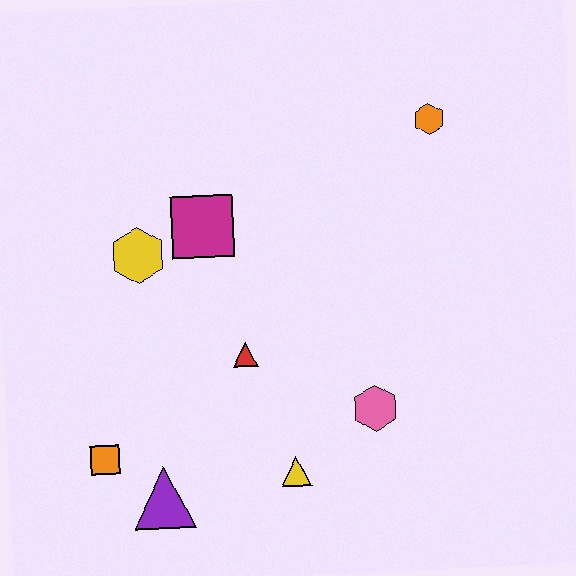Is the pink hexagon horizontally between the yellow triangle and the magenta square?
No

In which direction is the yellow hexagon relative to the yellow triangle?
The yellow hexagon is above the yellow triangle.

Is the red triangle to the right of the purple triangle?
Yes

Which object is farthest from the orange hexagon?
The orange square is farthest from the orange hexagon.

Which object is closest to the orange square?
The purple triangle is closest to the orange square.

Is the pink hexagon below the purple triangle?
No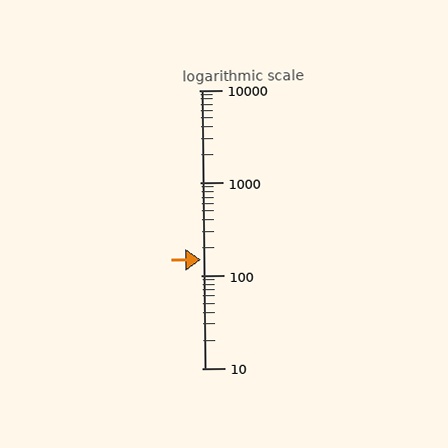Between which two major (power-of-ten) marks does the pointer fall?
The pointer is between 100 and 1000.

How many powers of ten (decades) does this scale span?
The scale spans 3 decades, from 10 to 10000.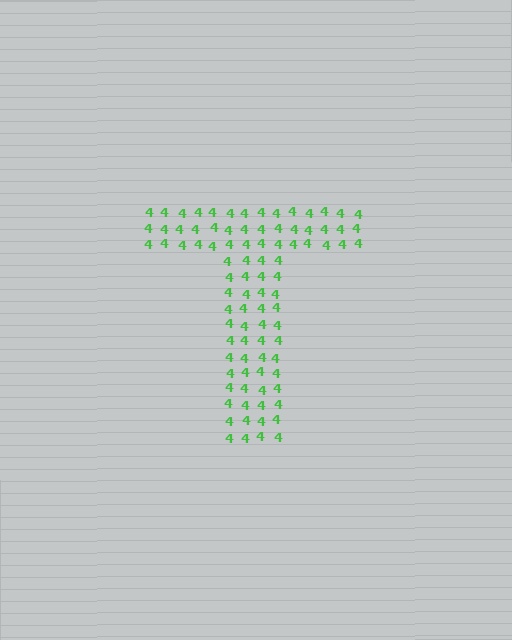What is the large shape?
The large shape is the letter T.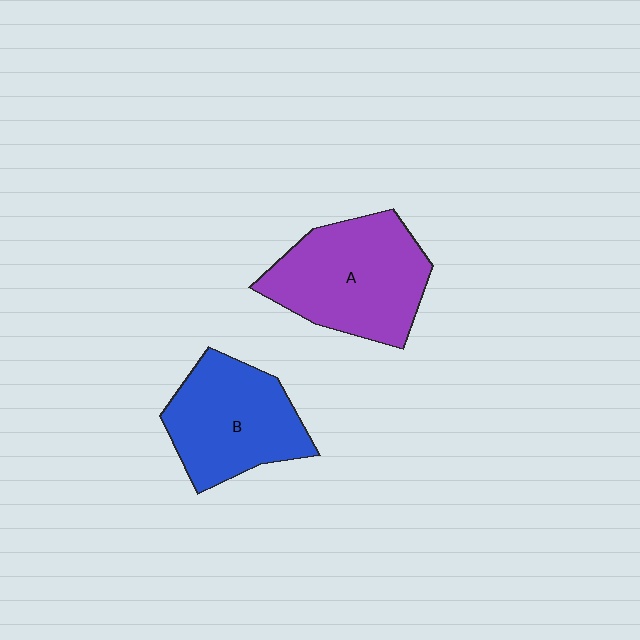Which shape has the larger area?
Shape A (purple).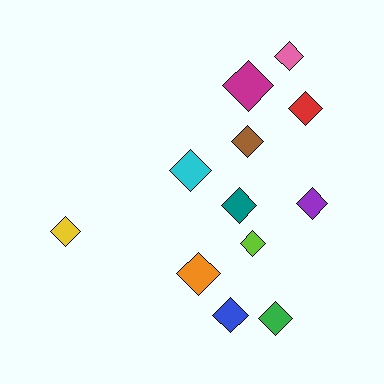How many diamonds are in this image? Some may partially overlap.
There are 12 diamonds.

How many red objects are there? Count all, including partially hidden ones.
There is 1 red object.